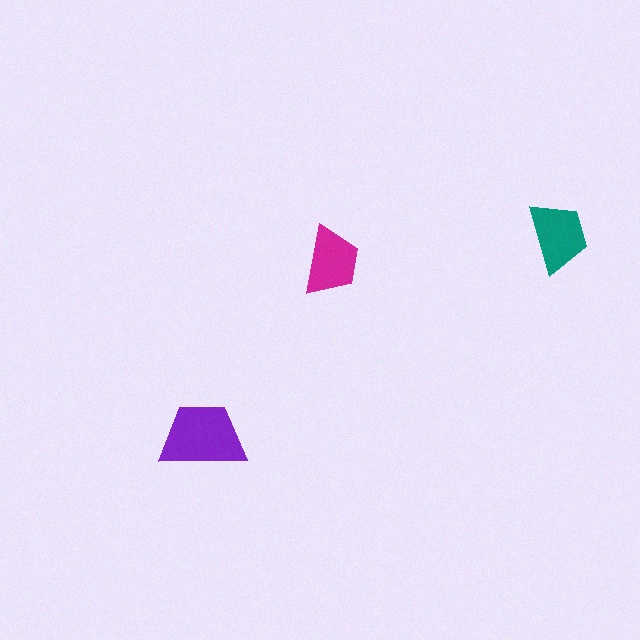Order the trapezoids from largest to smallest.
the purple one, the teal one, the magenta one.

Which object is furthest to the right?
The teal trapezoid is rightmost.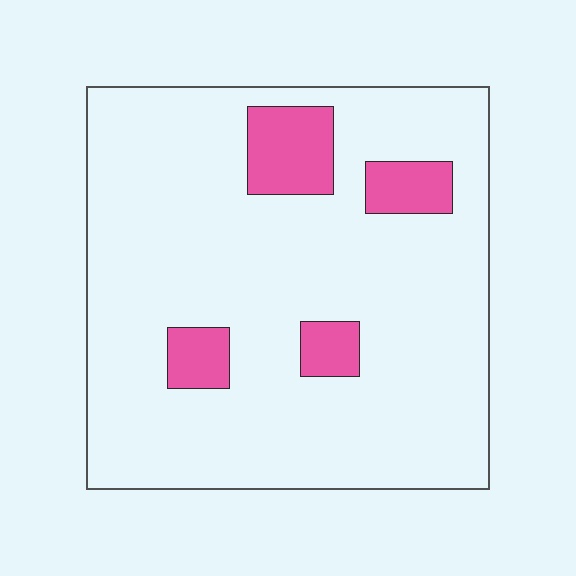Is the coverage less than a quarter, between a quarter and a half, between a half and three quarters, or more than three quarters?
Less than a quarter.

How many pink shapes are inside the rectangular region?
4.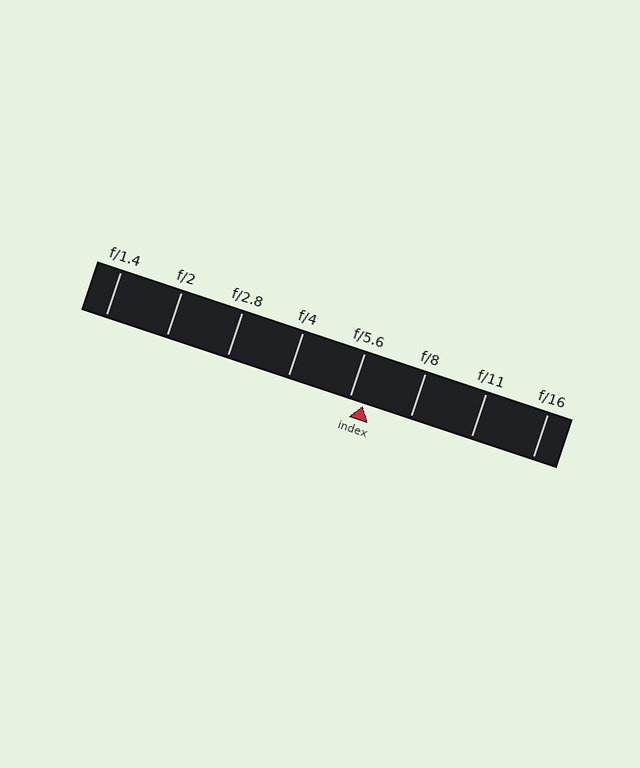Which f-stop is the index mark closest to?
The index mark is closest to f/5.6.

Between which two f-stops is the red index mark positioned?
The index mark is between f/5.6 and f/8.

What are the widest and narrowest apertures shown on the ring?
The widest aperture shown is f/1.4 and the narrowest is f/16.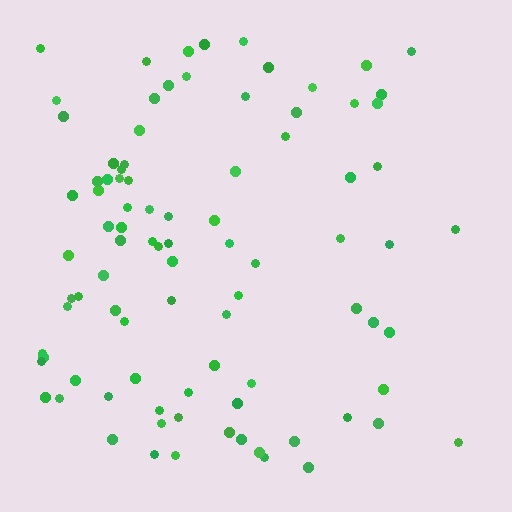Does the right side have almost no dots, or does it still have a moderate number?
Still a moderate number, just noticeably fewer than the left.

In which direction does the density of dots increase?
From right to left, with the left side densest.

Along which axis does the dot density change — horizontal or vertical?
Horizontal.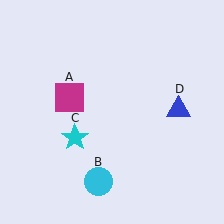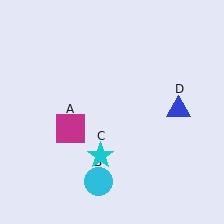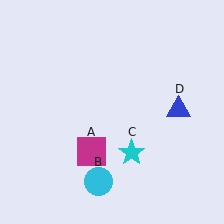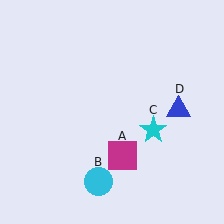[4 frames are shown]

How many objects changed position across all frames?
2 objects changed position: magenta square (object A), cyan star (object C).